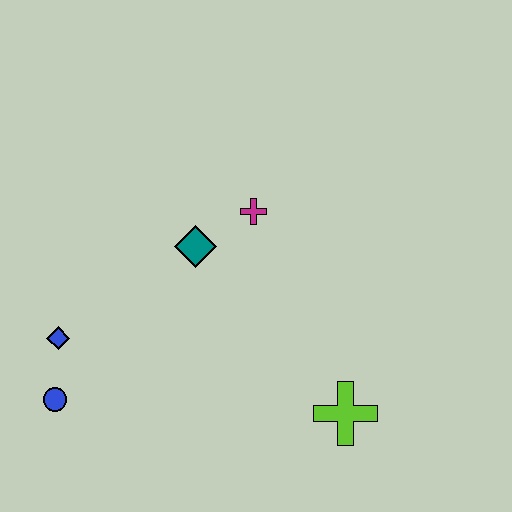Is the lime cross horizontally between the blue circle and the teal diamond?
No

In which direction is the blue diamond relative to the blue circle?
The blue diamond is above the blue circle.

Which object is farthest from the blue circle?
The lime cross is farthest from the blue circle.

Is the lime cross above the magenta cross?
No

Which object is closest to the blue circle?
The blue diamond is closest to the blue circle.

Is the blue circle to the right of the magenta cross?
No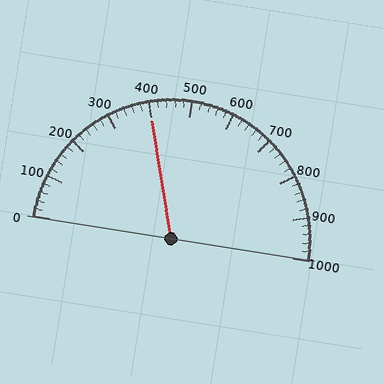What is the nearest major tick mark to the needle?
The nearest major tick mark is 400.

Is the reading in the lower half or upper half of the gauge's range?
The reading is in the lower half of the range (0 to 1000).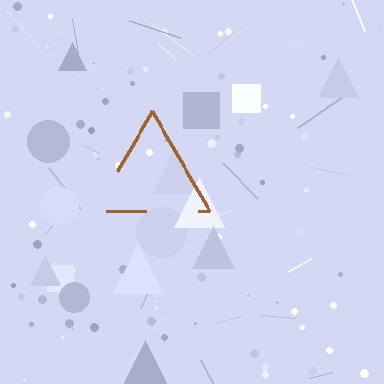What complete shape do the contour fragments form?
The contour fragments form a triangle.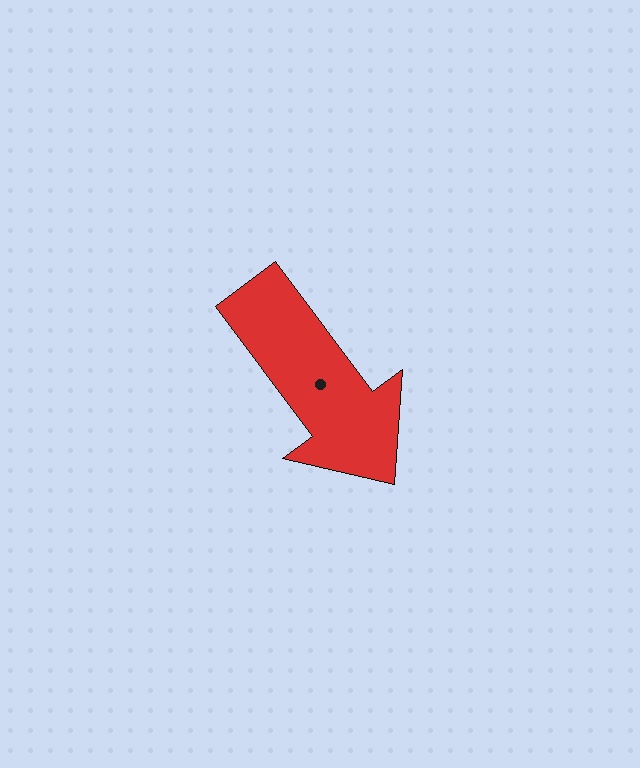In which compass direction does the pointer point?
Southeast.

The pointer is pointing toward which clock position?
Roughly 5 o'clock.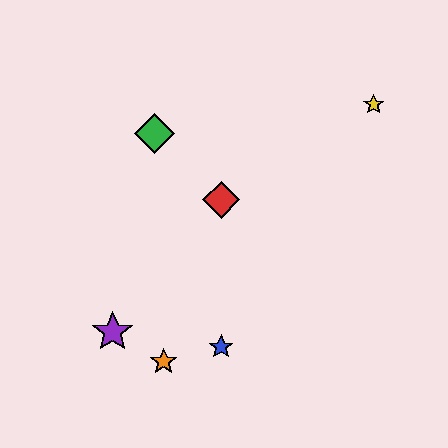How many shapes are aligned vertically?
2 shapes (the red diamond, the blue star) are aligned vertically.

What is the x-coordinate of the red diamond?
The red diamond is at x≈221.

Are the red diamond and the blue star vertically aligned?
Yes, both are at x≈221.